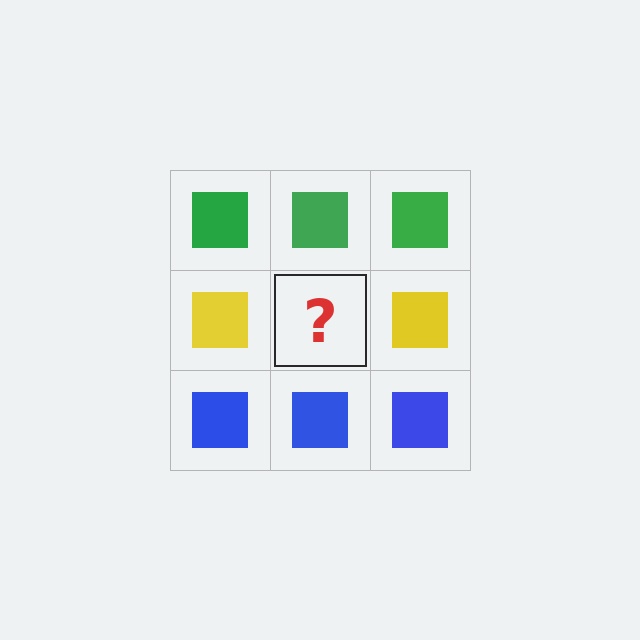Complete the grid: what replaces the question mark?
The question mark should be replaced with a yellow square.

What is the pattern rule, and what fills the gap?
The rule is that each row has a consistent color. The gap should be filled with a yellow square.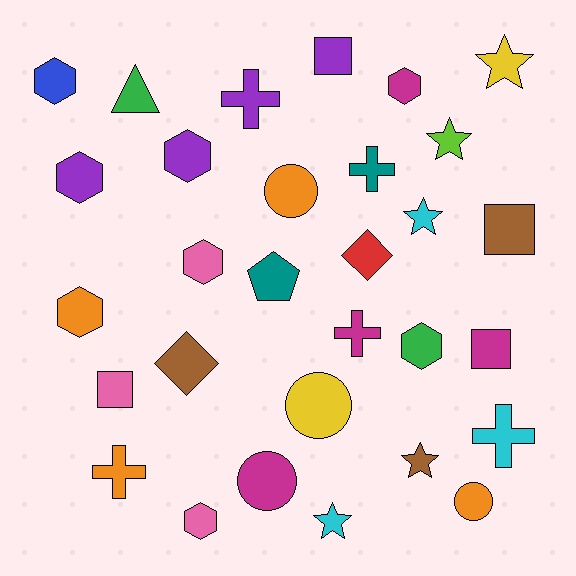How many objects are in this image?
There are 30 objects.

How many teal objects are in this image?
There are 2 teal objects.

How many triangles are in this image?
There is 1 triangle.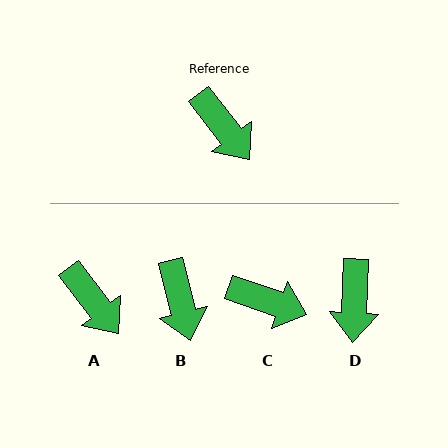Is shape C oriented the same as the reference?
No, it is off by about 33 degrees.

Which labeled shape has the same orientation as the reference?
A.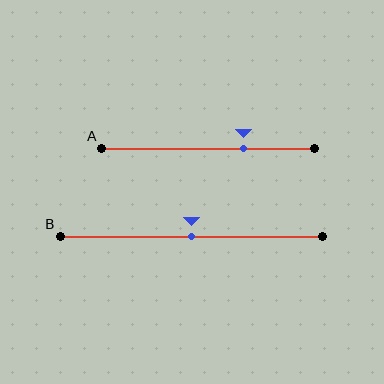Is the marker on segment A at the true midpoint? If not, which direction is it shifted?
No, the marker on segment A is shifted to the right by about 17% of the segment length.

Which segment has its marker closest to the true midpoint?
Segment B has its marker closest to the true midpoint.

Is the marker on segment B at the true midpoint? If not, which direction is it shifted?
Yes, the marker on segment B is at the true midpoint.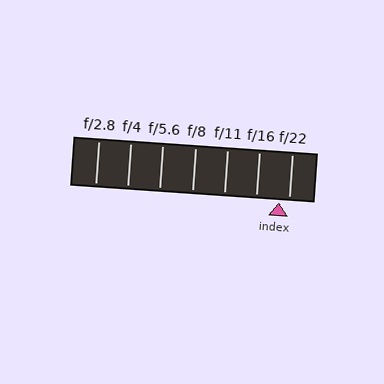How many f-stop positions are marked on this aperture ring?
There are 7 f-stop positions marked.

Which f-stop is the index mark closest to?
The index mark is closest to f/22.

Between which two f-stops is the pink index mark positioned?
The index mark is between f/16 and f/22.